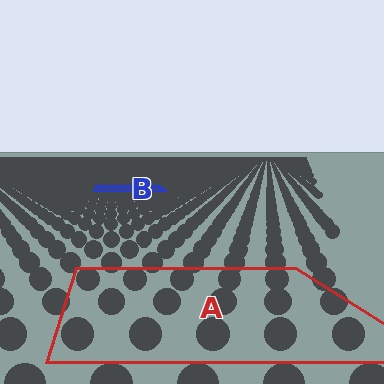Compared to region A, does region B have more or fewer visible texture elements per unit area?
Region B has more texture elements per unit area — they are packed more densely because it is farther away.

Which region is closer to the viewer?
Region A is closer. The texture elements there are larger and more spread out.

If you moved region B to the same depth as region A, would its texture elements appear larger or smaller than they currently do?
They would appear larger. At a closer depth, the same texture elements are projected at a bigger on-screen size.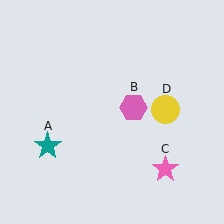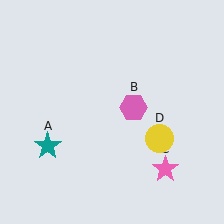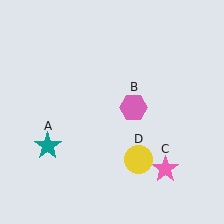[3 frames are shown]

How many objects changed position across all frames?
1 object changed position: yellow circle (object D).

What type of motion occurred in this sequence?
The yellow circle (object D) rotated clockwise around the center of the scene.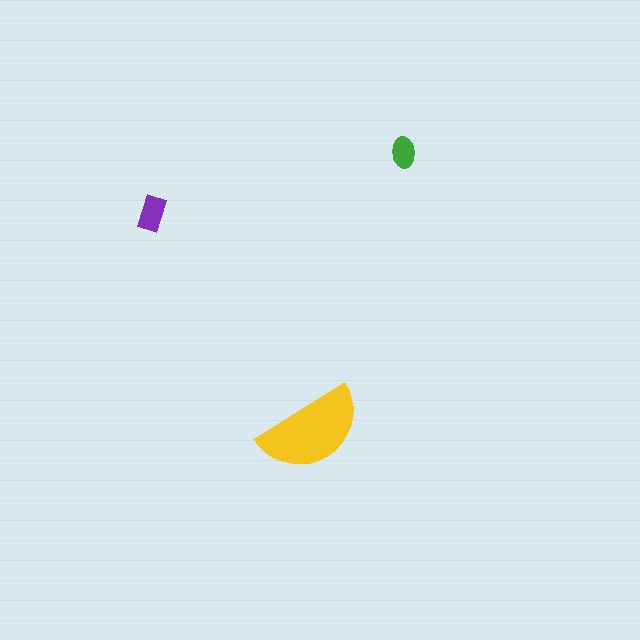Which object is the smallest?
The green ellipse.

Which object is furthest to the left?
The purple rectangle is leftmost.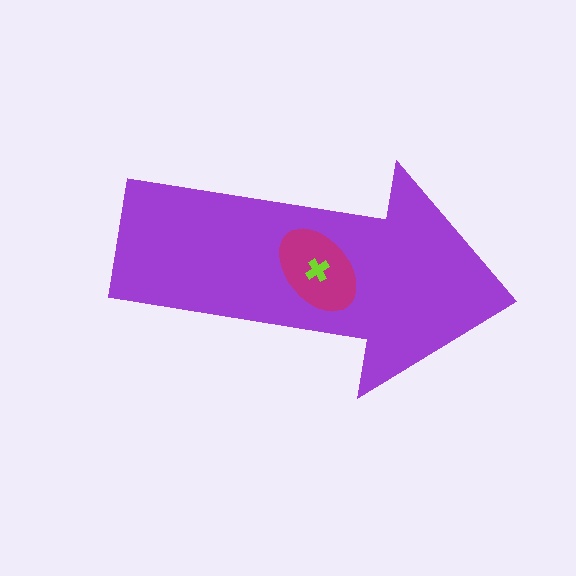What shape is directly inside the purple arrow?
The magenta ellipse.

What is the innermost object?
The lime cross.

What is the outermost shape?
The purple arrow.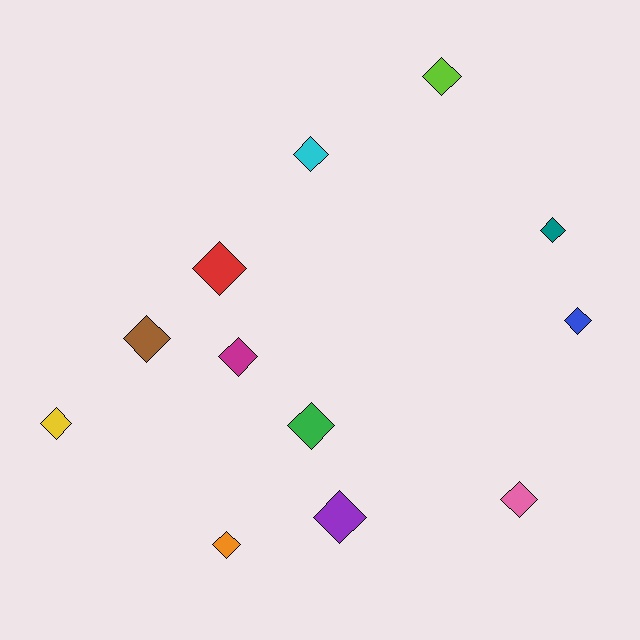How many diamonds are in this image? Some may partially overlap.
There are 12 diamonds.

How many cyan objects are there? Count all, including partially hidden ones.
There is 1 cyan object.